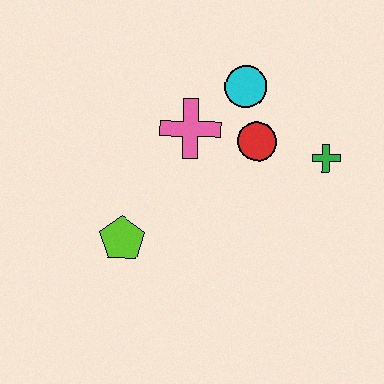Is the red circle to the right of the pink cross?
Yes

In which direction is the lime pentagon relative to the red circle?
The lime pentagon is to the left of the red circle.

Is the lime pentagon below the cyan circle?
Yes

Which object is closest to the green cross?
The red circle is closest to the green cross.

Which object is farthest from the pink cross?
The green cross is farthest from the pink cross.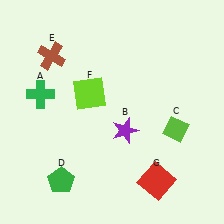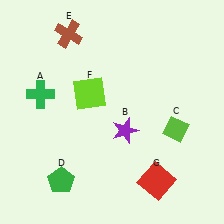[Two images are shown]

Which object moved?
The brown cross (E) moved up.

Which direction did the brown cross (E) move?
The brown cross (E) moved up.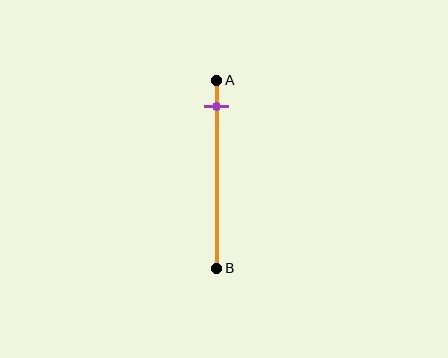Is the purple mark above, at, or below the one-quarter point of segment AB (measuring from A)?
The purple mark is above the one-quarter point of segment AB.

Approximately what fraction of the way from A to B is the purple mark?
The purple mark is approximately 15% of the way from A to B.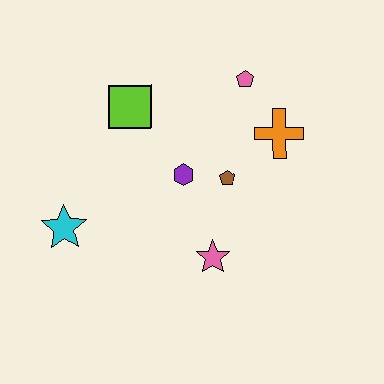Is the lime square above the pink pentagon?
No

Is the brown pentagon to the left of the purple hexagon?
No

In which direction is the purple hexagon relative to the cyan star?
The purple hexagon is to the right of the cyan star.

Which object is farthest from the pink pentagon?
The cyan star is farthest from the pink pentagon.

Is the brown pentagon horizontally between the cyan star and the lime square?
No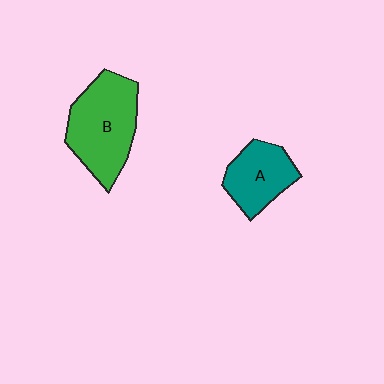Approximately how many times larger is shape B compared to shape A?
Approximately 1.6 times.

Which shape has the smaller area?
Shape A (teal).